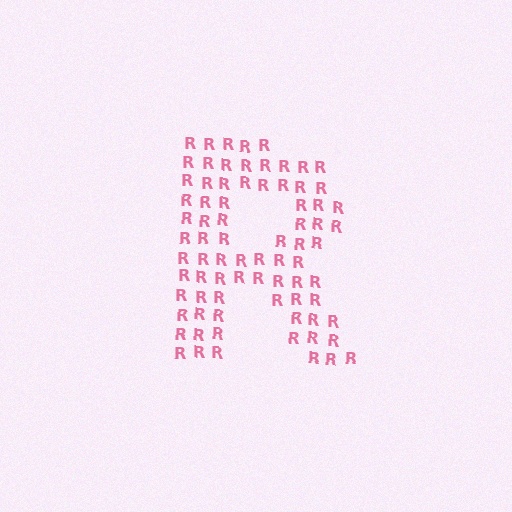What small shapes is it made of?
It is made of small letter R's.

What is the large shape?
The large shape is the letter R.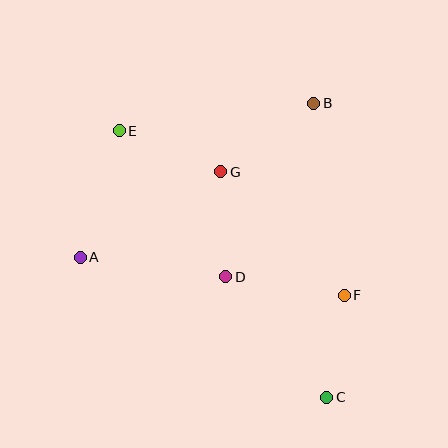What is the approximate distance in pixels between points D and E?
The distance between D and E is approximately 181 pixels.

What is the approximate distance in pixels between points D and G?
The distance between D and G is approximately 105 pixels.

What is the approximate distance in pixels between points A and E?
The distance between A and E is approximately 132 pixels.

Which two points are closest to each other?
Points C and F are closest to each other.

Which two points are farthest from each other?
Points C and E are farthest from each other.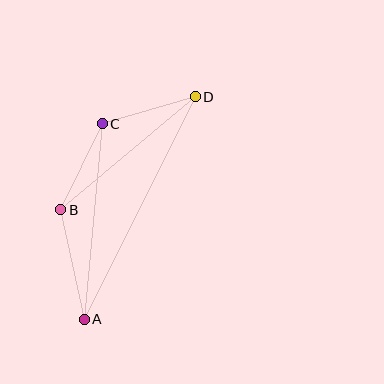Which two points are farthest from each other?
Points A and D are farthest from each other.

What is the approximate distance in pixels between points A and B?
The distance between A and B is approximately 112 pixels.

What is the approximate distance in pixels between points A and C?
The distance between A and C is approximately 196 pixels.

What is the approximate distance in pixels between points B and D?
The distance between B and D is approximately 176 pixels.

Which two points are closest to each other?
Points B and C are closest to each other.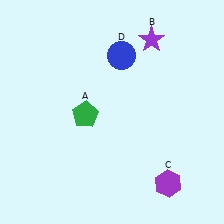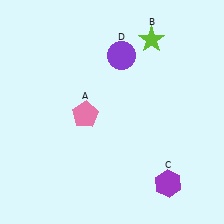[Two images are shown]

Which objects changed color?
A changed from green to pink. B changed from purple to lime. D changed from blue to purple.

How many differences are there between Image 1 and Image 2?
There are 3 differences between the two images.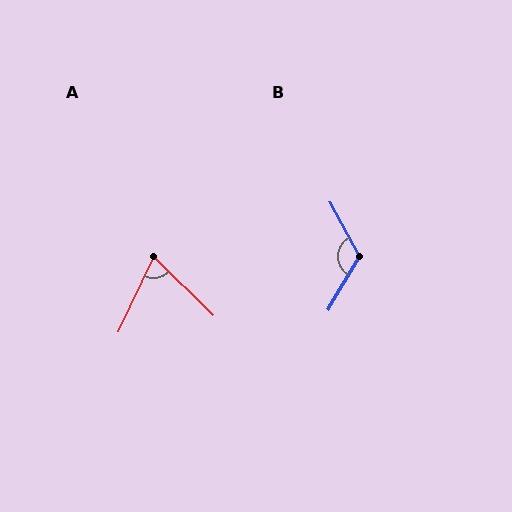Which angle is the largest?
B, at approximately 122 degrees.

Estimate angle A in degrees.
Approximately 71 degrees.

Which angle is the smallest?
A, at approximately 71 degrees.